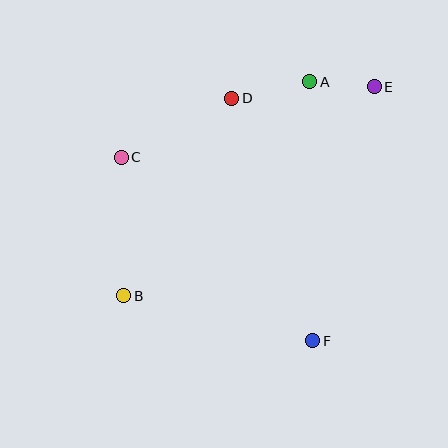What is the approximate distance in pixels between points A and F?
The distance between A and F is approximately 259 pixels.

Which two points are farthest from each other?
Points B and E are farthest from each other.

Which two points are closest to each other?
Points A and E are closest to each other.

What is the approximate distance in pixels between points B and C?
The distance between B and C is approximately 138 pixels.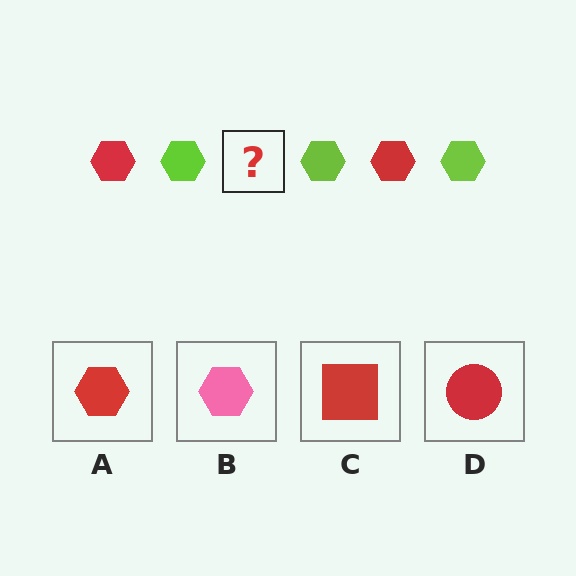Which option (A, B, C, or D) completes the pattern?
A.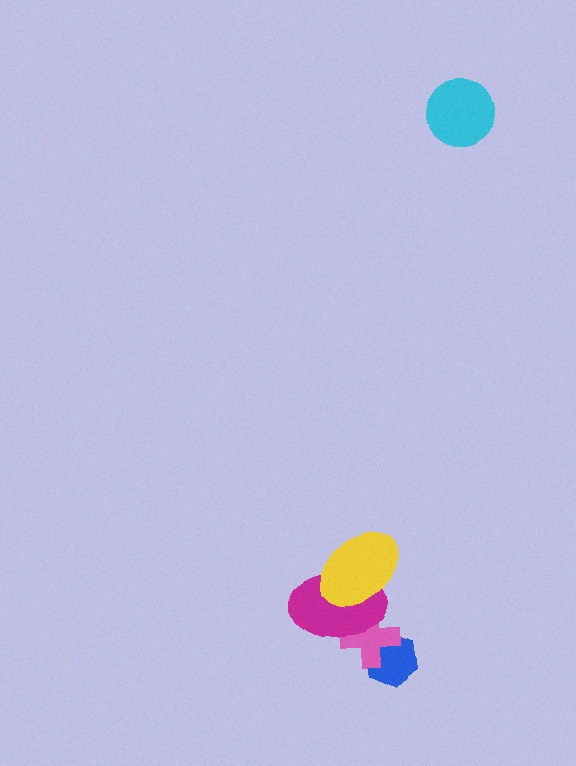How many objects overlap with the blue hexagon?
1 object overlaps with the blue hexagon.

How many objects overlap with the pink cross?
2 objects overlap with the pink cross.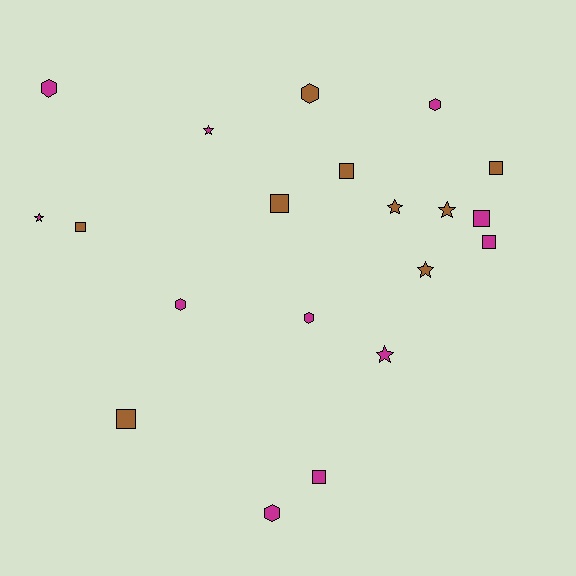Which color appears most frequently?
Magenta, with 11 objects.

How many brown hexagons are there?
There is 1 brown hexagon.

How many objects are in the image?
There are 20 objects.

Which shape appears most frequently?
Square, with 8 objects.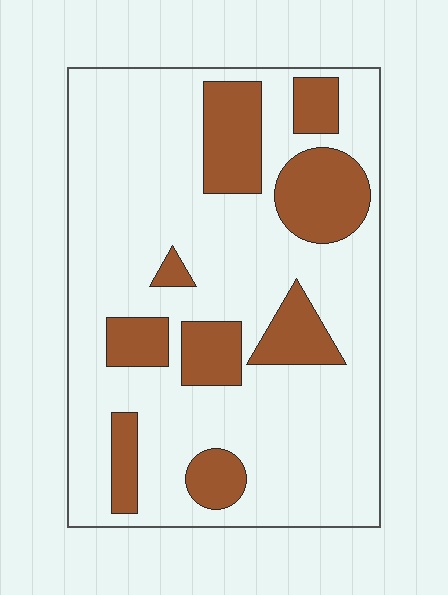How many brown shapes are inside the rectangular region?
9.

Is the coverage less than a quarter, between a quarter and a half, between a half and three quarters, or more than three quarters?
Less than a quarter.